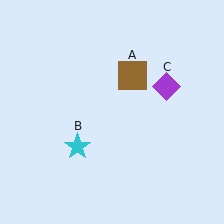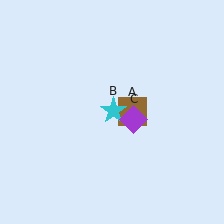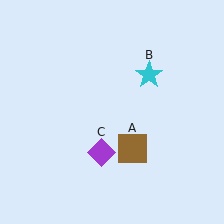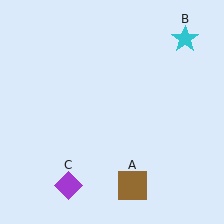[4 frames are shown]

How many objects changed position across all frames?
3 objects changed position: brown square (object A), cyan star (object B), purple diamond (object C).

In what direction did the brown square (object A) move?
The brown square (object A) moved down.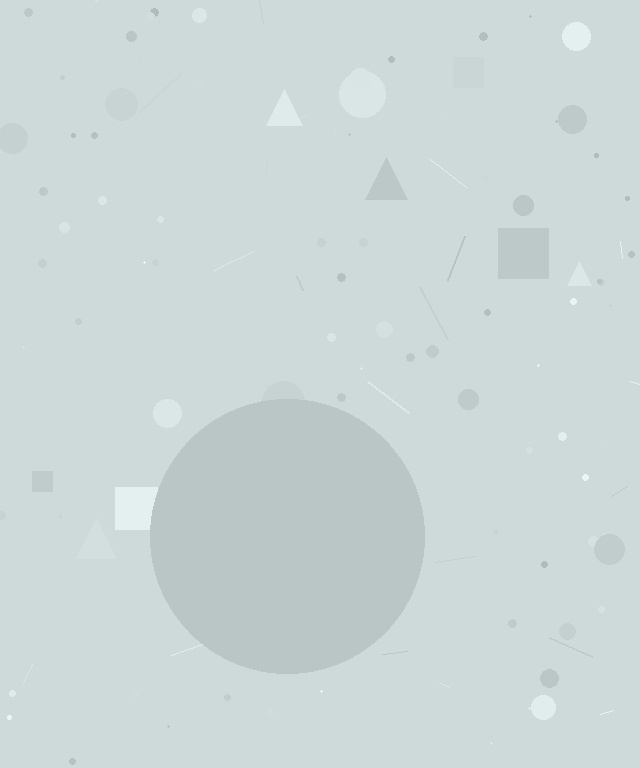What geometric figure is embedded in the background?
A circle is embedded in the background.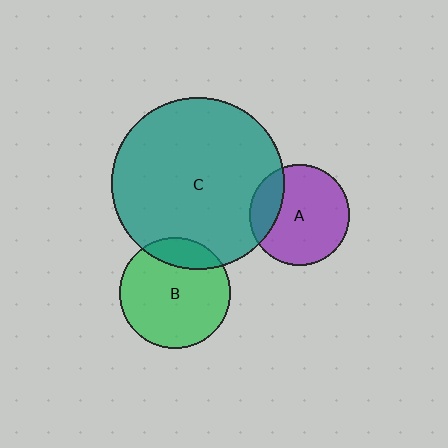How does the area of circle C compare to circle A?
Approximately 2.9 times.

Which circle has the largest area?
Circle C (teal).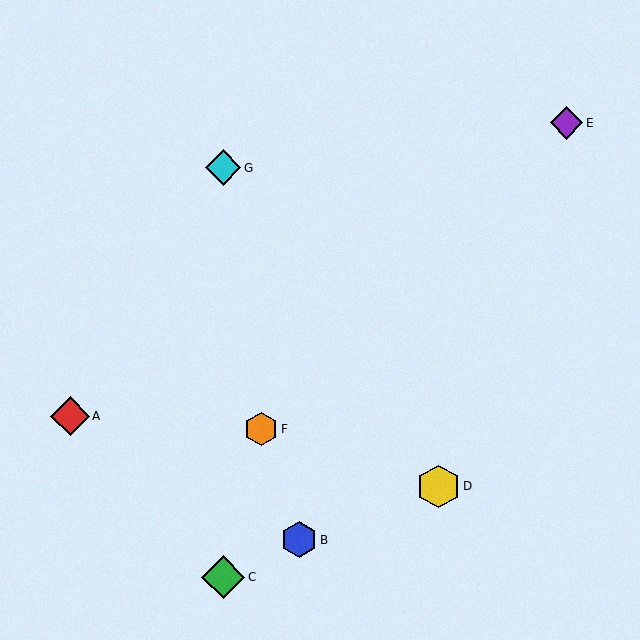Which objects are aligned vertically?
Objects C, G are aligned vertically.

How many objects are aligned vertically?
2 objects (C, G) are aligned vertically.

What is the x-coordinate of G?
Object G is at x≈223.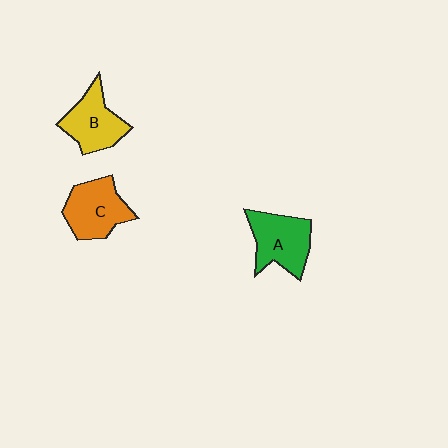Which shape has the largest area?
Shape C (orange).